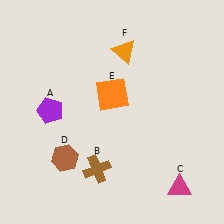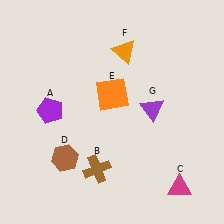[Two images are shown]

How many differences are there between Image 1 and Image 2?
There is 1 difference between the two images.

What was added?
A purple triangle (G) was added in Image 2.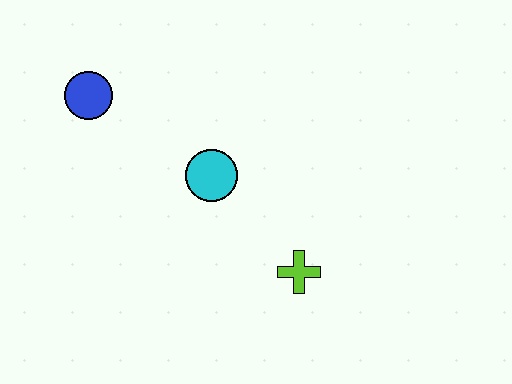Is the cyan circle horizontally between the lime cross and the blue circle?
Yes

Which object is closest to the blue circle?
The cyan circle is closest to the blue circle.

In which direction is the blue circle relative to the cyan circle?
The blue circle is to the left of the cyan circle.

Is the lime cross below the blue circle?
Yes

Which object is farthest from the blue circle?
The lime cross is farthest from the blue circle.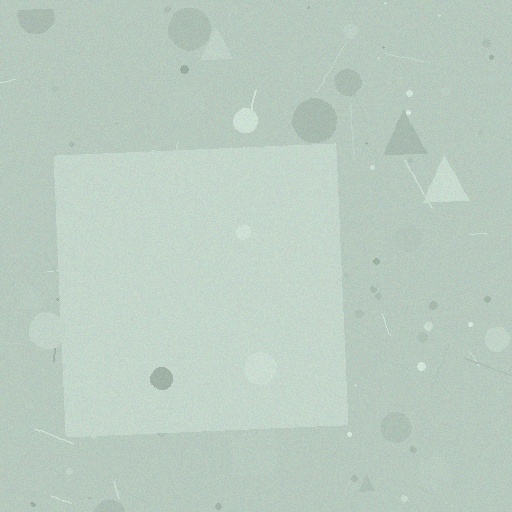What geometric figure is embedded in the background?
A square is embedded in the background.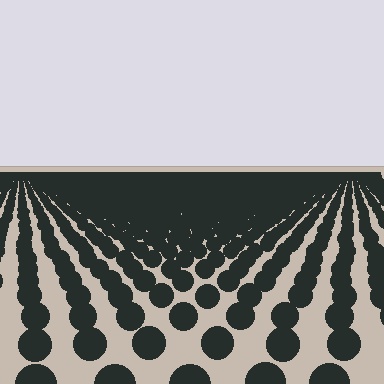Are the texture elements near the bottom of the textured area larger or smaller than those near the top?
Larger. Near the bottom, elements are closer to the viewer and appear at a bigger on-screen size.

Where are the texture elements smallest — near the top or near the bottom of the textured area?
Near the top.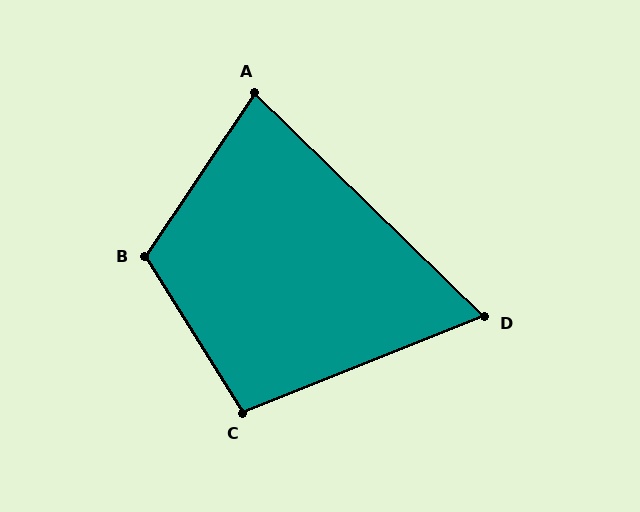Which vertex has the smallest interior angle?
D, at approximately 66 degrees.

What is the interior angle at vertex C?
Approximately 100 degrees (obtuse).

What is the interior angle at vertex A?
Approximately 80 degrees (acute).